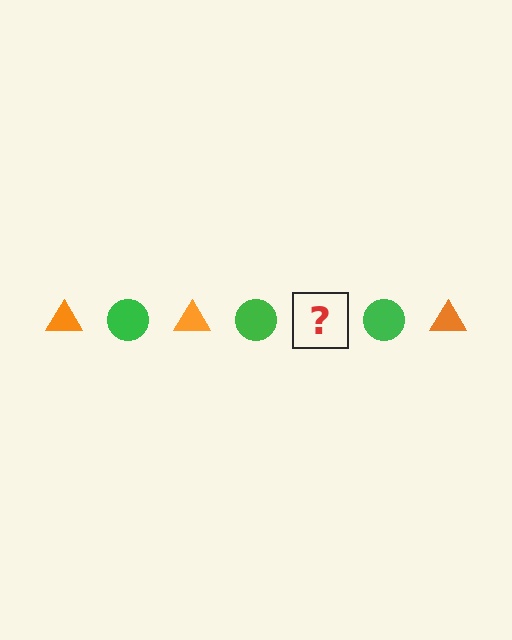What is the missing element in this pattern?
The missing element is an orange triangle.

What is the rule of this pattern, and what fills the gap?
The rule is that the pattern alternates between orange triangle and green circle. The gap should be filled with an orange triangle.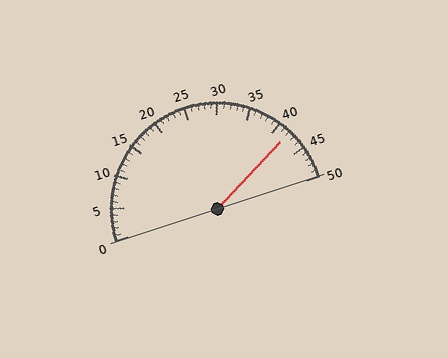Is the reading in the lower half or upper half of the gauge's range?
The reading is in the upper half of the range (0 to 50).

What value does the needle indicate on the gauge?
The needle indicates approximately 42.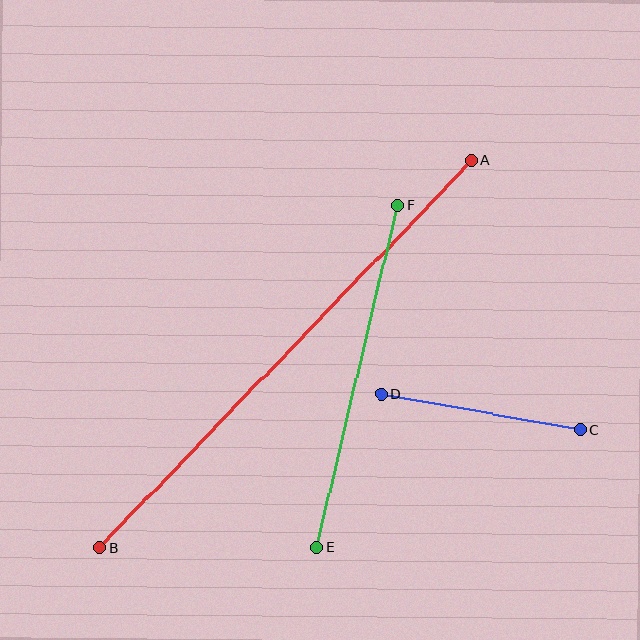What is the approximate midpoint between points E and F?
The midpoint is at approximately (357, 376) pixels.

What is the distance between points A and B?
The distance is approximately 537 pixels.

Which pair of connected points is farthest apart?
Points A and B are farthest apart.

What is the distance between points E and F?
The distance is approximately 352 pixels.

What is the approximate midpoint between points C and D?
The midpoint is at approximately (481, 412) pixels.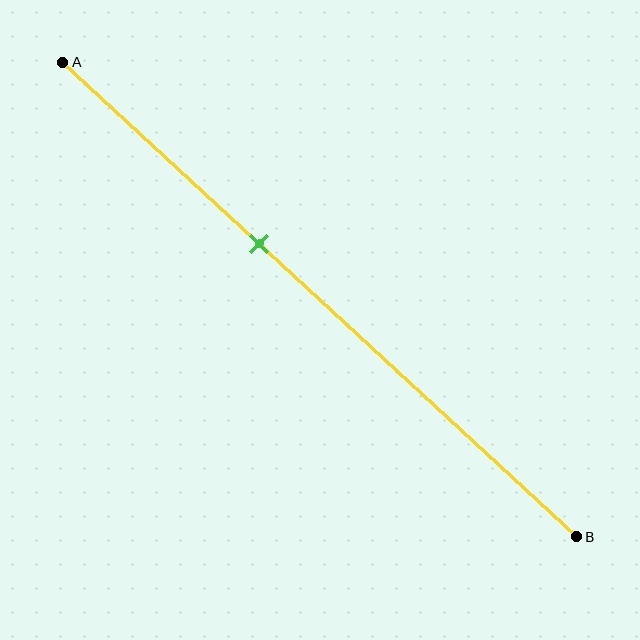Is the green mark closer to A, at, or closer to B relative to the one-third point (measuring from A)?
The green mark is closer to point B than the one-third point of segment AB.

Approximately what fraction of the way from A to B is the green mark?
The green mark is approximately 40% of the way from A to B.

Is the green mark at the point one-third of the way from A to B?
No, the mark is at about 40% from A, not at the 33% one-third point.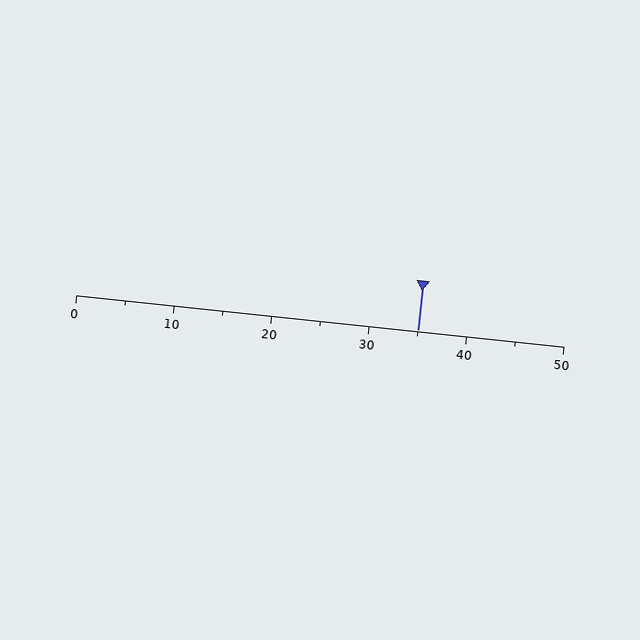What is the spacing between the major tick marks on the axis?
The major ticks are spaced 10 apart.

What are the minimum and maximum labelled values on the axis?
The axis runs from 0 to 50.